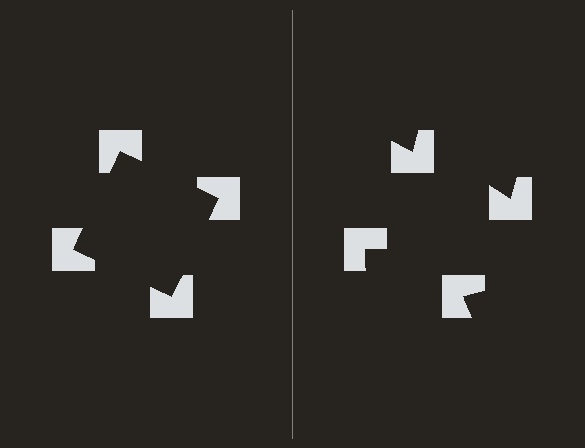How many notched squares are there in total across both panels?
8 — 4 on each side.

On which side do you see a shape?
An illusory square appears on the left side. On the right side the wedge cuts are rotated, so no coherent shape forms.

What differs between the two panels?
The notched squares are positioned identically on both sides; only the wedge orientations differ. On the left they align to a square; on the right they are misaligned.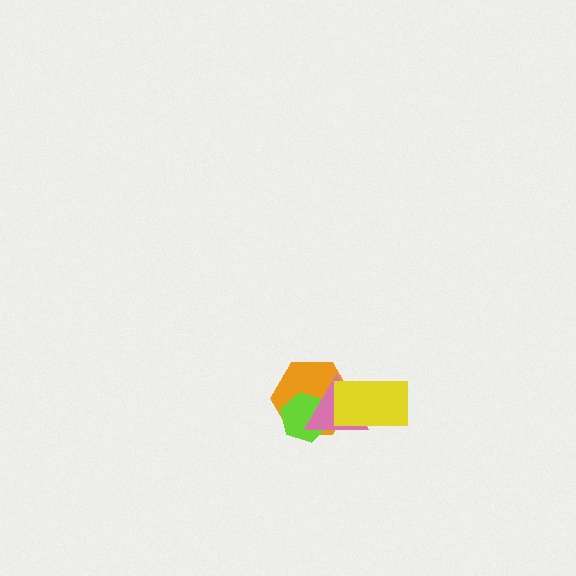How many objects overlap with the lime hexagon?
2 objects overlap with the lime hexagon.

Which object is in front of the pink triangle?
The yellow rectangle is in front of the pink triangle.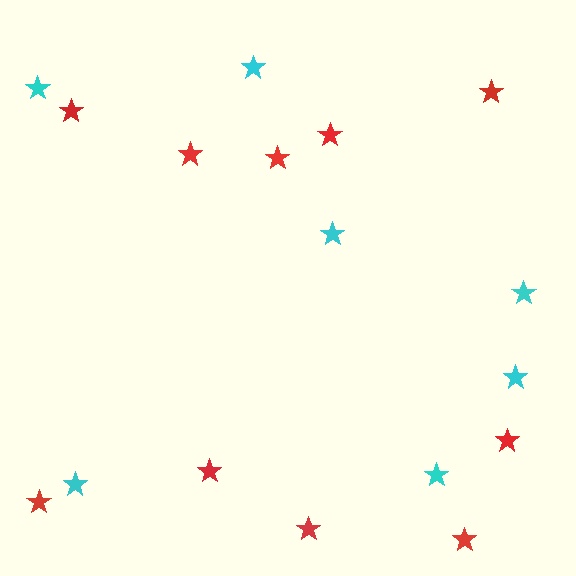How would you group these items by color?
There are 2 groups: one group of red stars (10) and one group of cyan stars (7).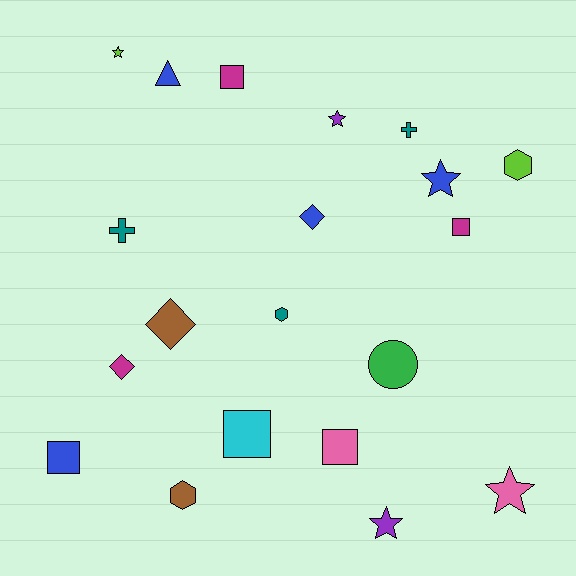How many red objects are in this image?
There are no red objects.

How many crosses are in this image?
There are 2 crosses.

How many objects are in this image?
There are 20 objects.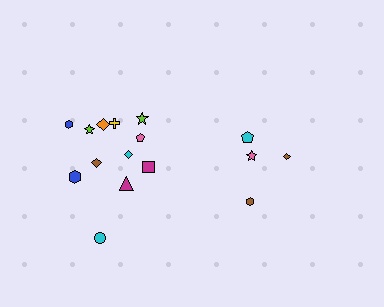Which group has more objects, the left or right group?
The left group.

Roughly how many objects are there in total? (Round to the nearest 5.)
Roughly 15 objects in total.